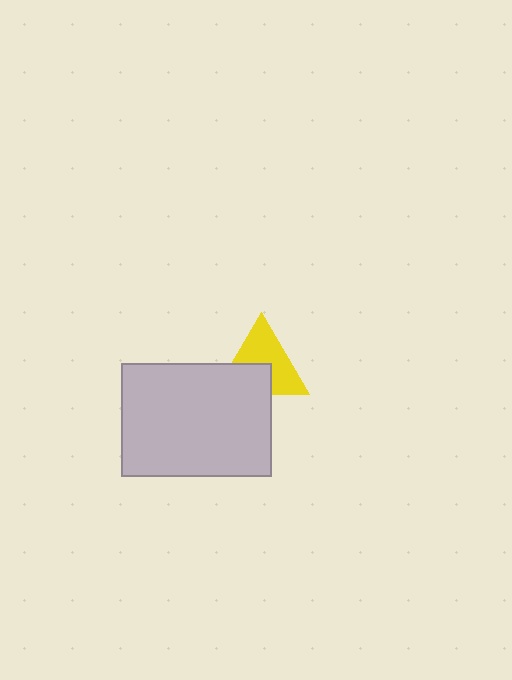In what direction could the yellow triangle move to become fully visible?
The yellow triangle could move up. That would shift it out from behind the light gray rectangle entirely.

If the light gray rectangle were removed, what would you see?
You would see the complete yellow triangle.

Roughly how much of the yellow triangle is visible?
About half of it is visible (roughly 61%).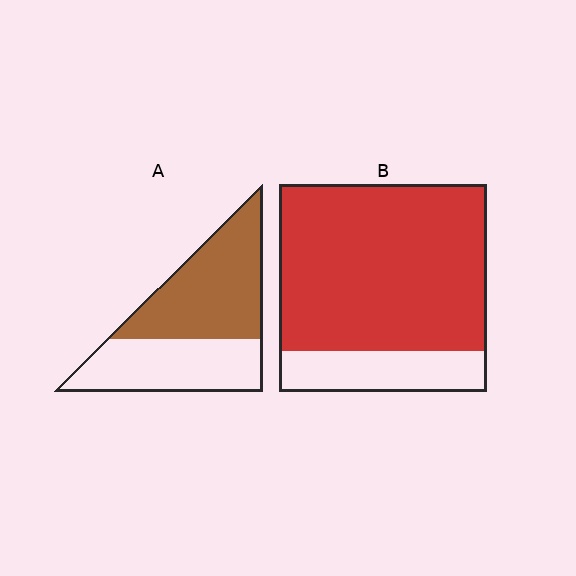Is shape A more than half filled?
Yes.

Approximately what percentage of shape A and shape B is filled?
A is approximately 55% and B is approximately 80%.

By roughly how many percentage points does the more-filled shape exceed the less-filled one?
By roughly 25 percentage points (B over A).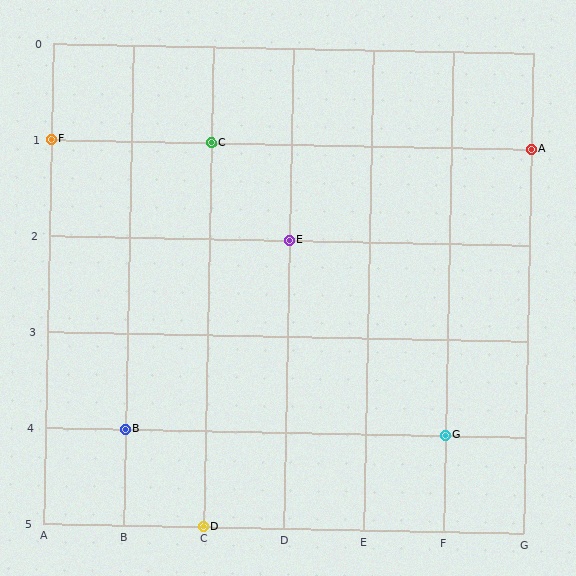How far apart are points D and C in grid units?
Points D and C are 4 rows apart.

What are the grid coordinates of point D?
Point D is at grid coordinates (C, 5).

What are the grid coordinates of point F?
Point F is at grid coordinates (A, 1).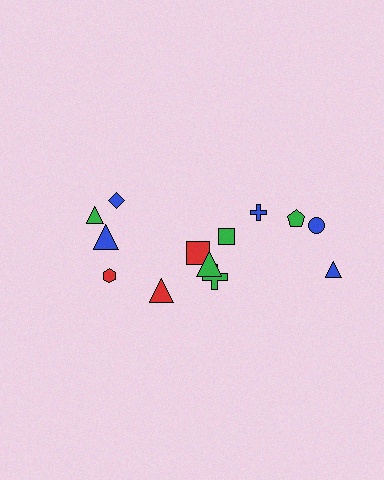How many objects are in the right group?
There are 8 objects.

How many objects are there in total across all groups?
There are 13 objects.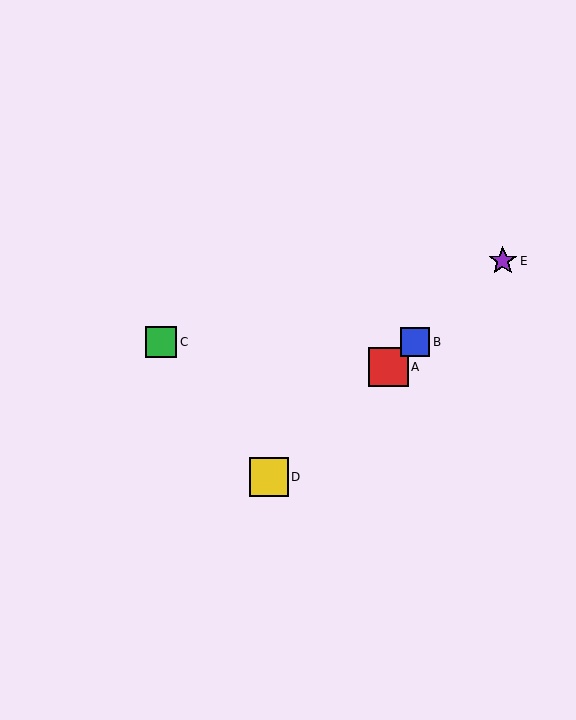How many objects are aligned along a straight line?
4 objects (A, B, D, E) are aligned along a straight line.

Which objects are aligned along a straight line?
Objects A, B, D, E are aligned along a straight line.